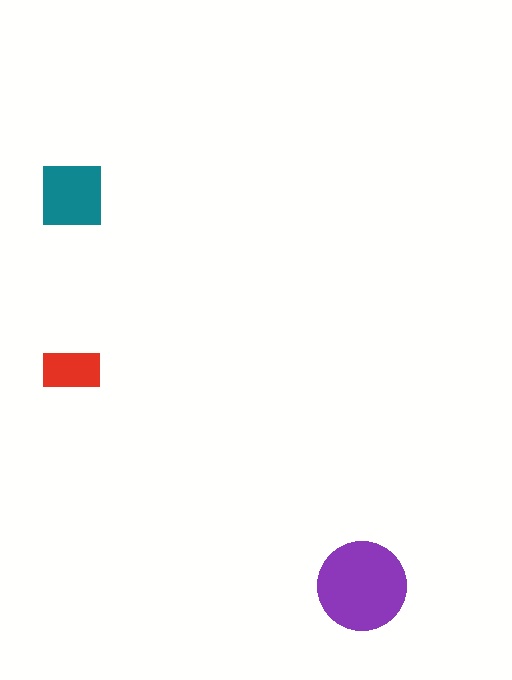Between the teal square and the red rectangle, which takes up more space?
The teal square.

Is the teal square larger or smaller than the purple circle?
Smaller.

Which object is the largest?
The purple circle.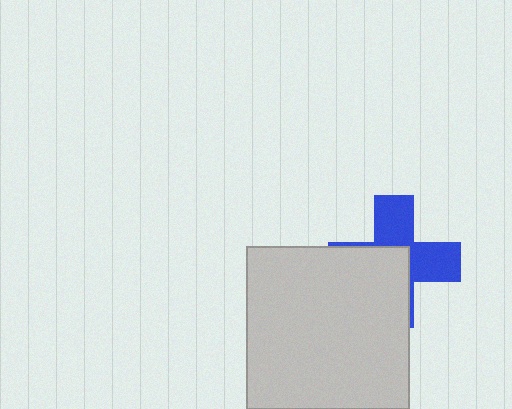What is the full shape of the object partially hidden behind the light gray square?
The partially hidden object is a blue cross.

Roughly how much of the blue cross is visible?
About half of it is visible (roughly 49%).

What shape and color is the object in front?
The object in front is a light gray square.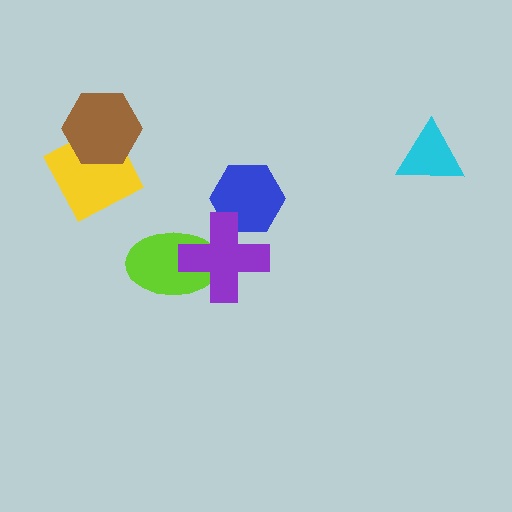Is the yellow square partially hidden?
Yes, it is partially covered by another shape.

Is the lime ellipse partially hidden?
Yes, it is partially covered by another shape.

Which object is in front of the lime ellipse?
The purple cross is in front of the lime ellipse.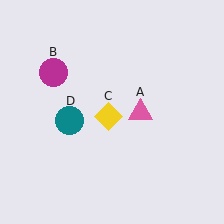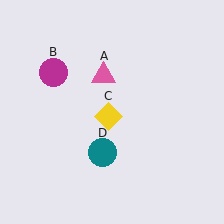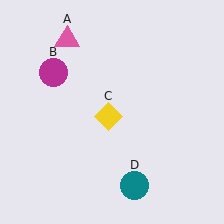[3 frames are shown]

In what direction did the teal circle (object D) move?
The teal circle (object D) moved down and to the right.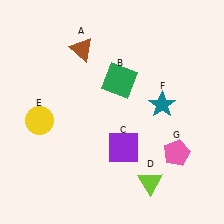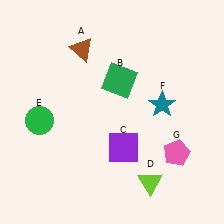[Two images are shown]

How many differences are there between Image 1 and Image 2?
There is 1 difference between the two images.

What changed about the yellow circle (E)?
In Image 1, E is yellow. In Image 2, it changed to green.